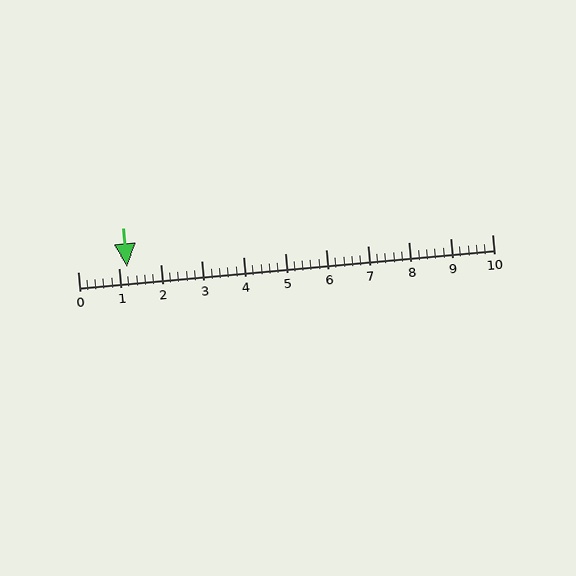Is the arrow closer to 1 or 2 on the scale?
The arrow is closer to 1.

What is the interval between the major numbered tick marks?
The major tick marks are spaced 1 units apart.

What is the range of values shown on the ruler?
The ruler shows values from 0 to 10.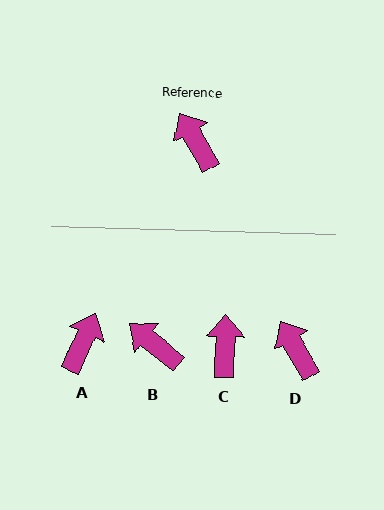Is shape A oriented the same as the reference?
No, it is off by about 55 degrees.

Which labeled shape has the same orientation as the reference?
D.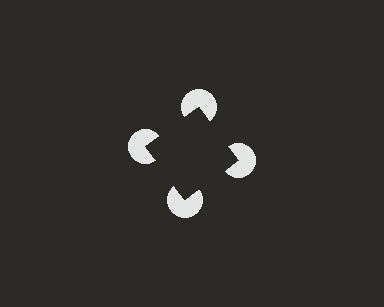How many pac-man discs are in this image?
There are 4 — one at each vertex of the illusory square.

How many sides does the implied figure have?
4 sides.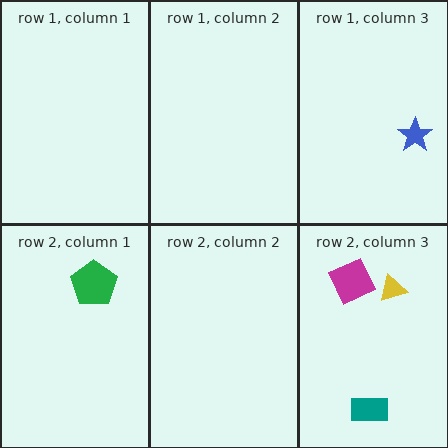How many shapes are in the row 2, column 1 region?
1.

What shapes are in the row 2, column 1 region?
The green pentagon.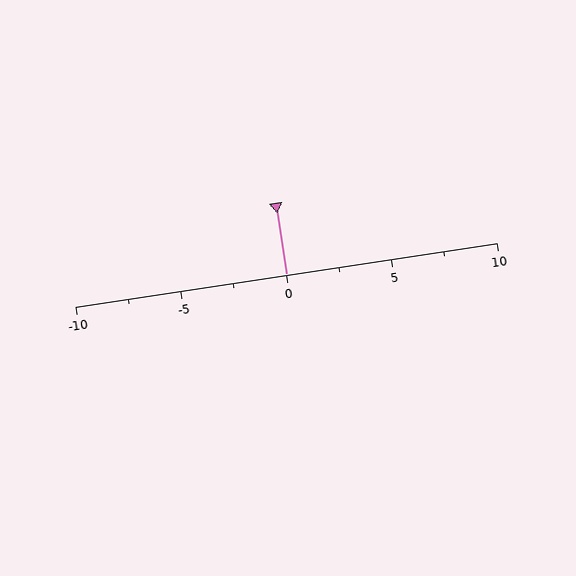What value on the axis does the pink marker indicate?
The marker indicates approximately 0.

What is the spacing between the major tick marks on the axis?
The major ticks are spaced 5 apart.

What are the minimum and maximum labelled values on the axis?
The axis runs from -10 to 10.